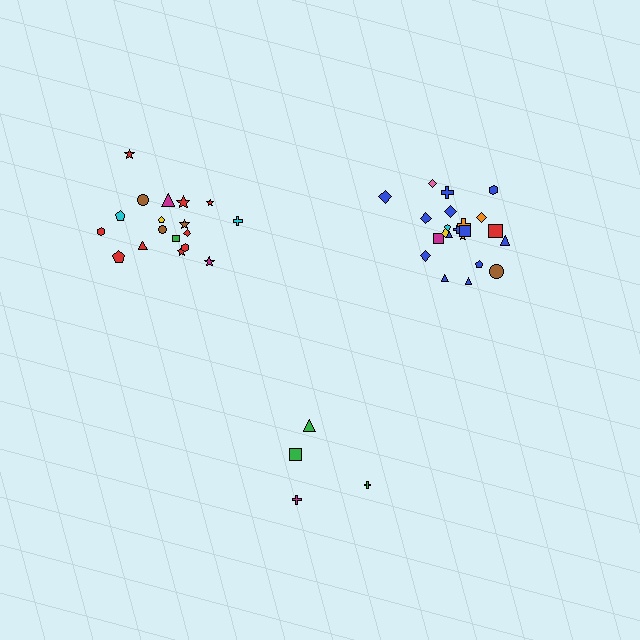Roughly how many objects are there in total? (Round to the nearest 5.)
Roughly 45 objects in total.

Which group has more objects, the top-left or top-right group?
The top-right group.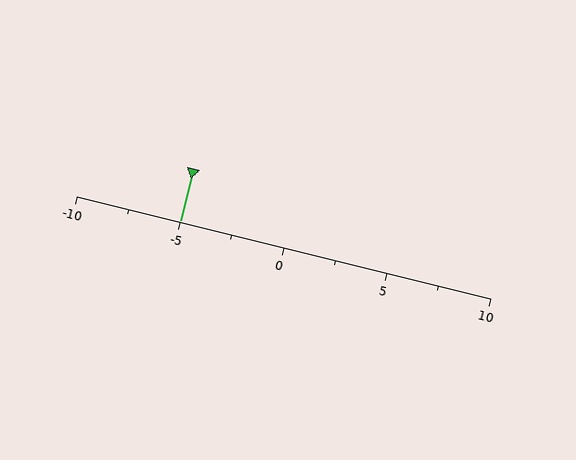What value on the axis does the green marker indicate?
The marker indicates approximately -5.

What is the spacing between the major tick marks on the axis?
The major ticks are spaced 5 apart.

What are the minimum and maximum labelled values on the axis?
The axis runs from -10 to 10.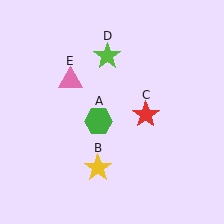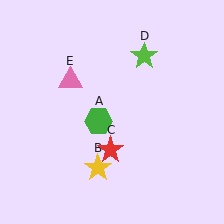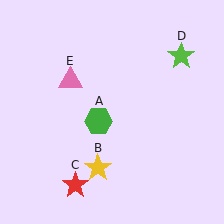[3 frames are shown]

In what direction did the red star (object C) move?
The red star (object C) moved down and to the left.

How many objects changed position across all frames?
2 objects changed position: red star (object C), lime star (object D).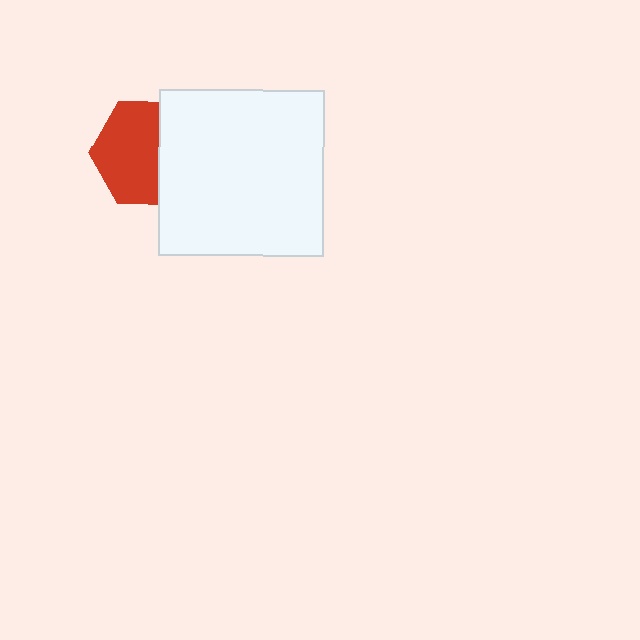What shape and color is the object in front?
The object in front is a white square.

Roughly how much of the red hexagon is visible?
About half of it is visible (roughly 63%).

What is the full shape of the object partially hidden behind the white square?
The partially hidden object is a red hexagon.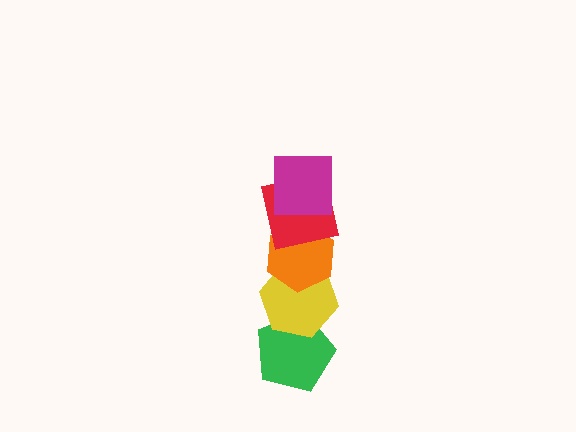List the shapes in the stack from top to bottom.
From top to bottom: the magenta square, the red square, the orange hexagon, the yellow hexagon, the green pentagon.